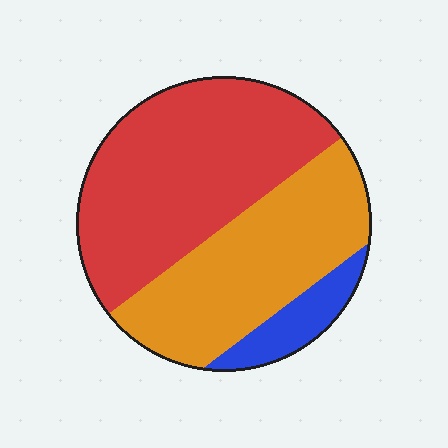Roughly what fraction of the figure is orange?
Orange covers roughly 40% of the figure.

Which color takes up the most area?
Red, at roughly 50%.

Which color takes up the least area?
Blue, at roughly 10%.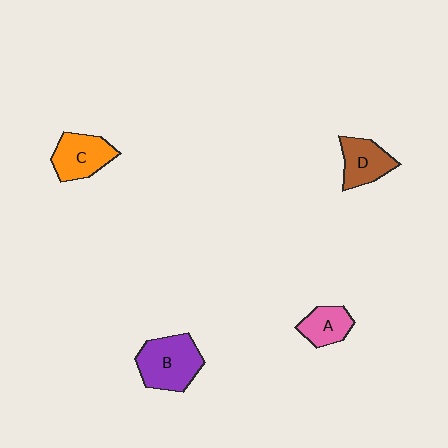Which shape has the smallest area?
Shape A (pink).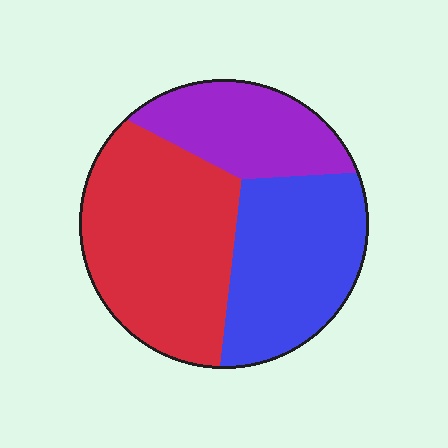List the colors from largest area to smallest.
From largest to smallest: red, blue, purple.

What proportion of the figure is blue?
Blue covers around 35% of the figure.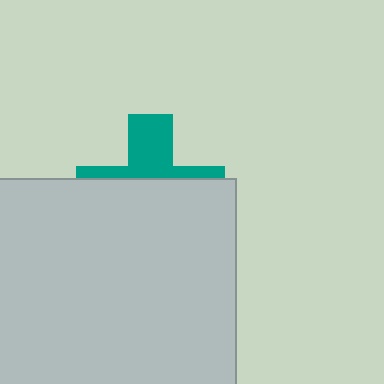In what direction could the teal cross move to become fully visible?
The teal cross could move up. That would shift it out from behind the light gray rectangle entirely.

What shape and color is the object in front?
The object in front is a light gray rectangle.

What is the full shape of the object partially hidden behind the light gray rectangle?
The partially hidden object is a teal cross.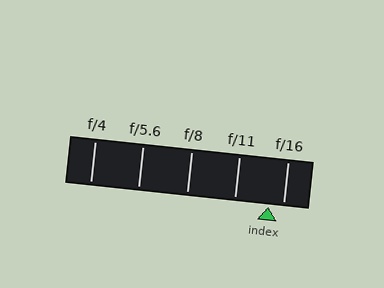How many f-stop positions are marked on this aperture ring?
There are 5 f-stop positions marked.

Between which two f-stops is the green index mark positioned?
The index mark is between f/11 and f/16.